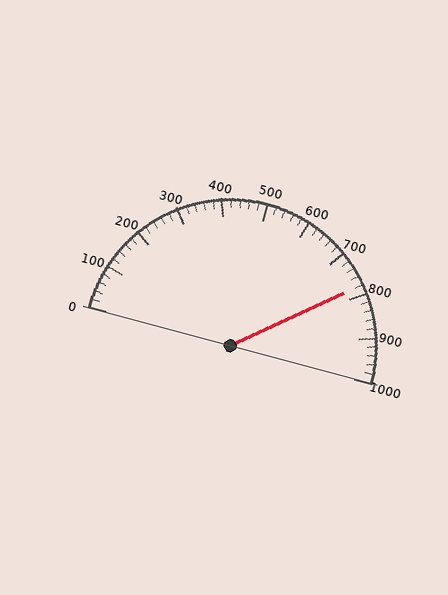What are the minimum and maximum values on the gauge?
The gauge ranges from 0 to 1000.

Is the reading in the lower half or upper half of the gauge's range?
The reading is in the upper half of the range (0 to 1000).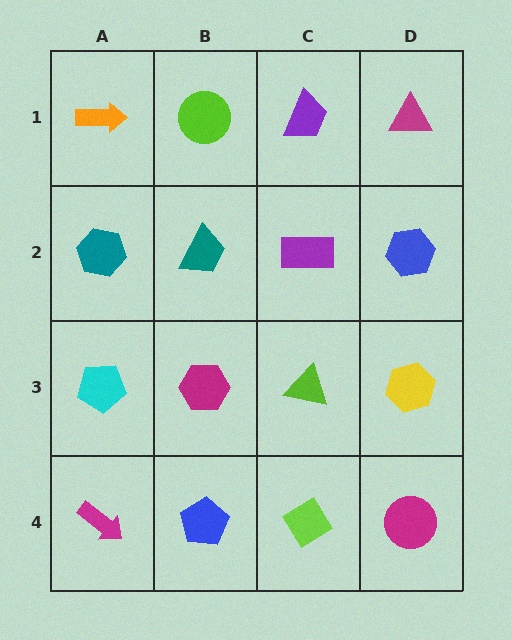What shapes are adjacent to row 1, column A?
A teal hexagon (row 2, column A), a lime circle (row 1, column B).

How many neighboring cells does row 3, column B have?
4.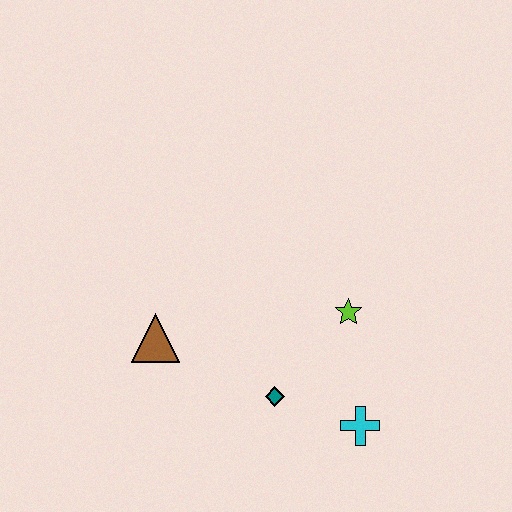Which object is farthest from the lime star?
The brown triangle is farthest from the lime star.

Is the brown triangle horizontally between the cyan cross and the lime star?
No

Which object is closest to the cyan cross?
The teal diamond is closest to the cyan cross.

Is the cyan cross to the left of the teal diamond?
No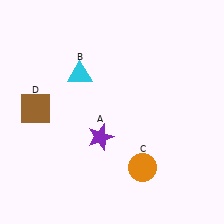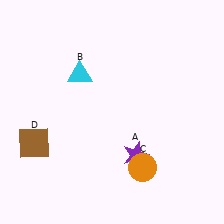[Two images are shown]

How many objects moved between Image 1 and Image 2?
2 objects moved between the two images.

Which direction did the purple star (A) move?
The purple star (A) moved right.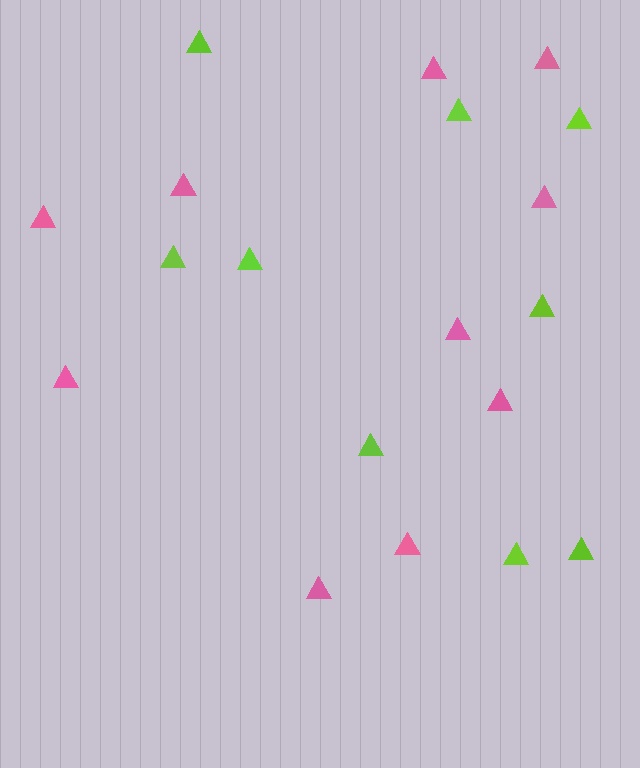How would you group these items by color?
There are 2 groups: one group of pink triangles (10) and one group of lime triangles (9).